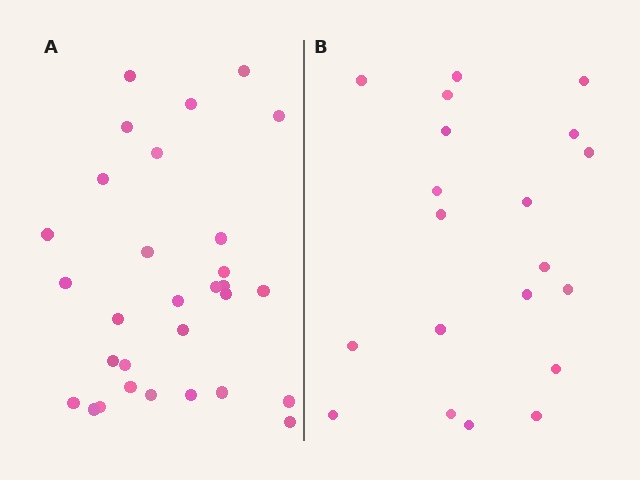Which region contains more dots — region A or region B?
Region A (the left region) has more dots.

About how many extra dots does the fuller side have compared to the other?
Region A has roughly 10 or so more dots than region B.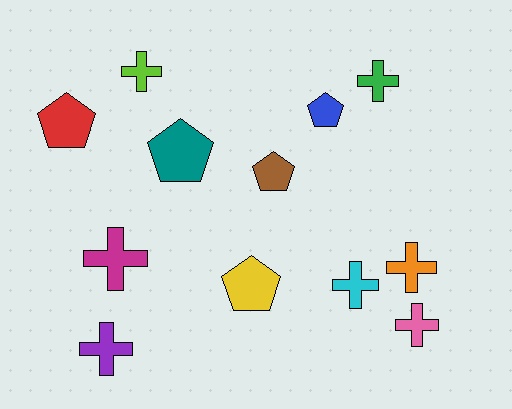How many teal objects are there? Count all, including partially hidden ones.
There is 1 teal object.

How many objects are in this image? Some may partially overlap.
There are 12 objects.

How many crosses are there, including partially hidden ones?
There are 7 crosses.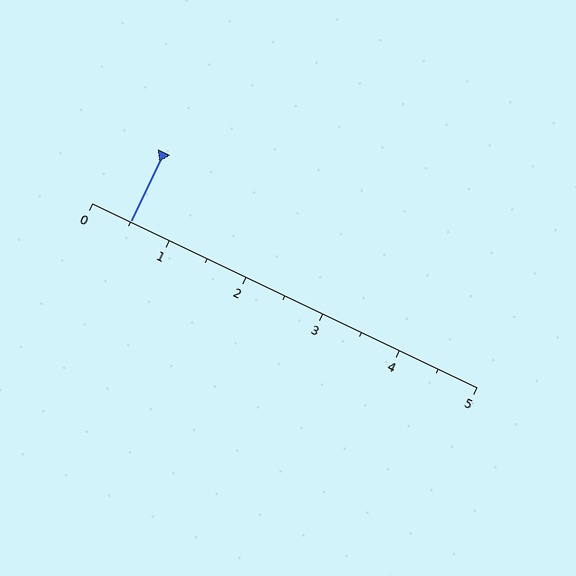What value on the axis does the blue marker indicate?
The marker indicates approximately 0.5.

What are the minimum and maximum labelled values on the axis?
The axis runs from 0 to 5.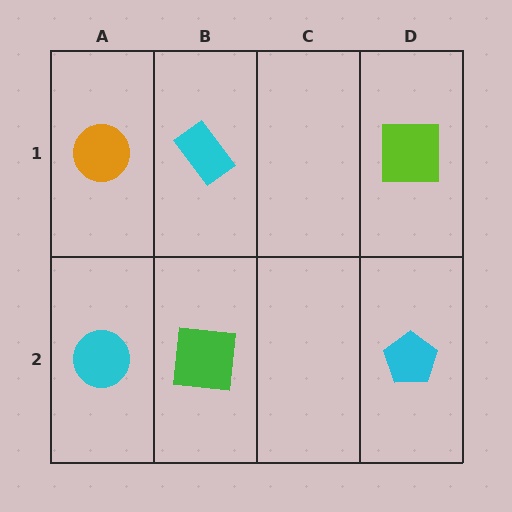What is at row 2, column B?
A green square.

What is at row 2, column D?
A cyan pentagon.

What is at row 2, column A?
A cyan circle.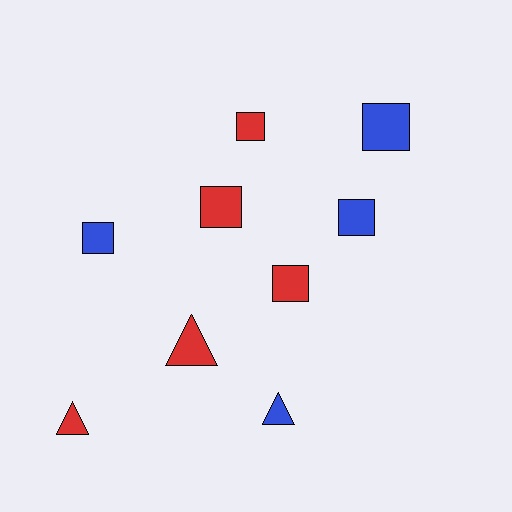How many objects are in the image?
There are 9 objects.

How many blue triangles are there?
There is 1 blue triangle.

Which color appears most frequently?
Red, with 5 objects.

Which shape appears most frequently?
Square, with 6 objects.